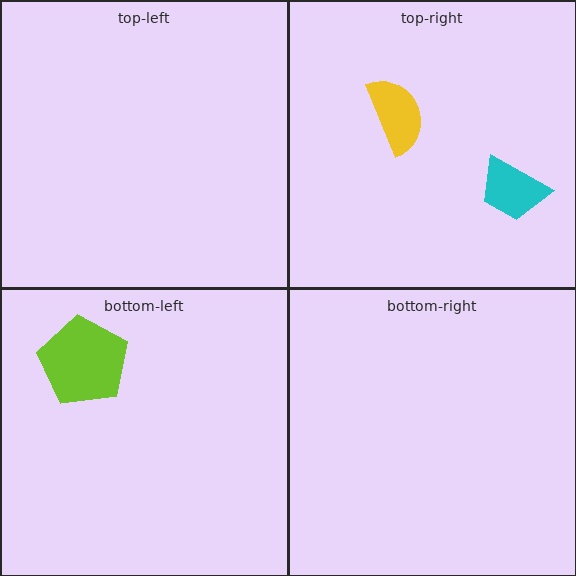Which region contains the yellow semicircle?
The top-right region.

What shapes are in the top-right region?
The yellow semicircle, the cyan trapezoid.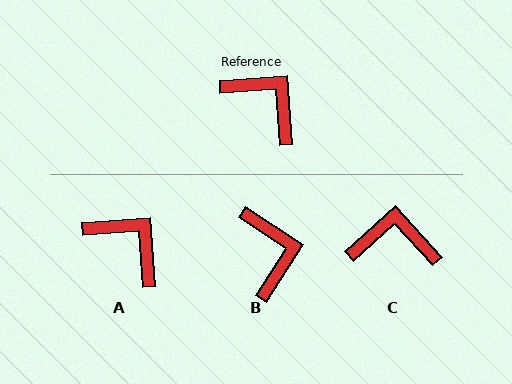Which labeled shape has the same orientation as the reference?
A.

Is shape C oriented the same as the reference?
No, it is off by about 38 degrees.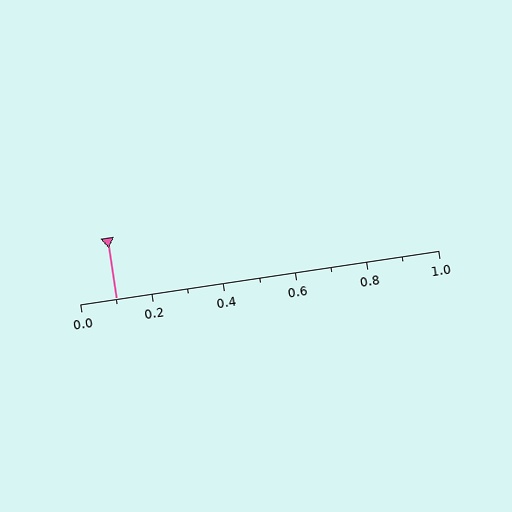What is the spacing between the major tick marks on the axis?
The major ticks are spaced 0.2 apart.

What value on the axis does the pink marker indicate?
The marker indicates approximately 0.1.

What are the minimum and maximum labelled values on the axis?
The axis runs from 0.0 to 1.0.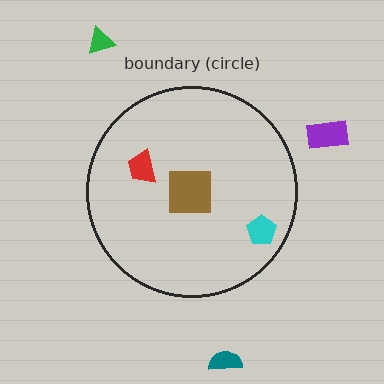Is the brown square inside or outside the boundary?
Inside.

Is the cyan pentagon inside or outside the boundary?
Inside.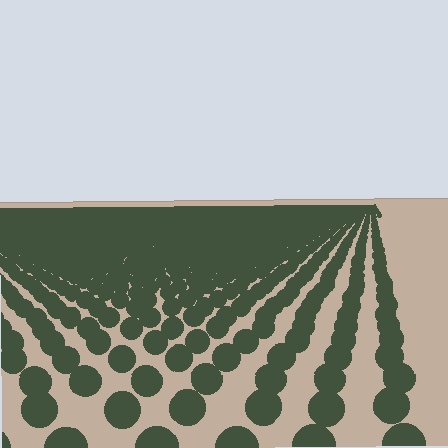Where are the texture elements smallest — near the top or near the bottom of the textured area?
Near the top.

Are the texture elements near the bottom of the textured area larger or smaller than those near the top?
Larger. Near the bottom, elements are closer to the viewer and appear at a bigger on-screen size.